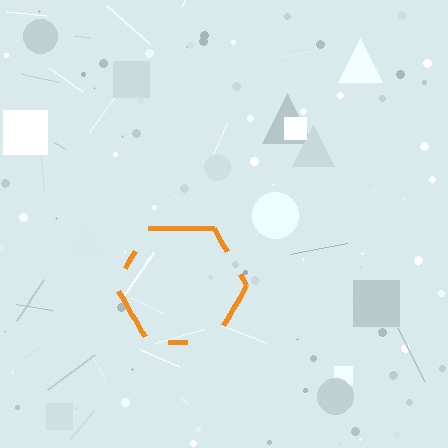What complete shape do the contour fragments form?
The contour fragments form a hexagon.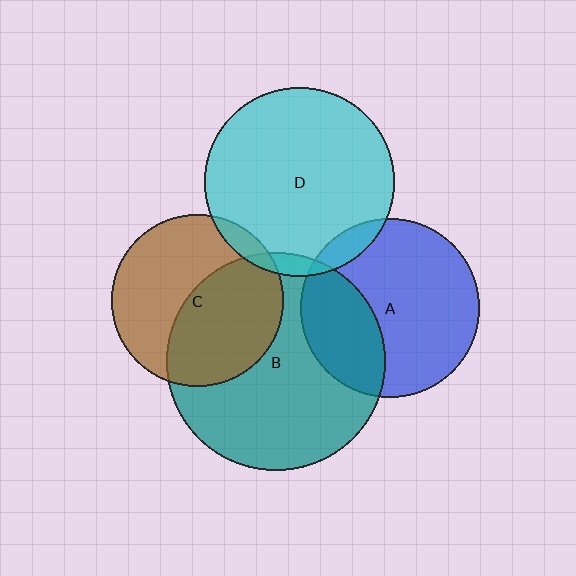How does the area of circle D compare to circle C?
Approximately 1.2 times.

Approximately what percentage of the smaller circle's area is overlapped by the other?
Approximately 5%.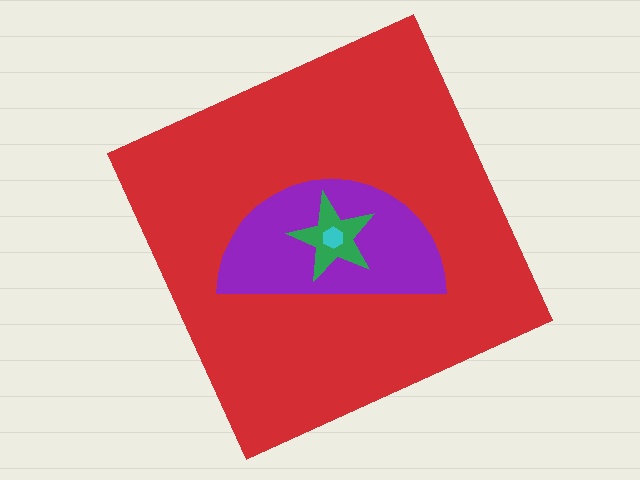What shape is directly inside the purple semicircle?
The green star.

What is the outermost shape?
The red square.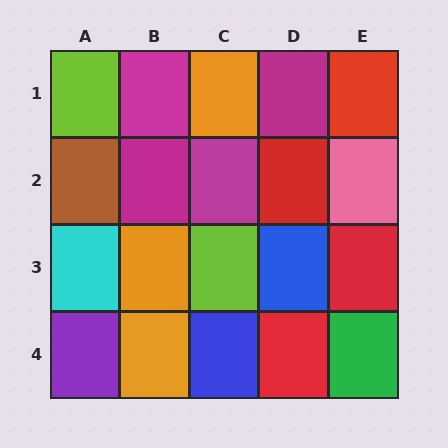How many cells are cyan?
1 cell is cyan.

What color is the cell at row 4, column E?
Green.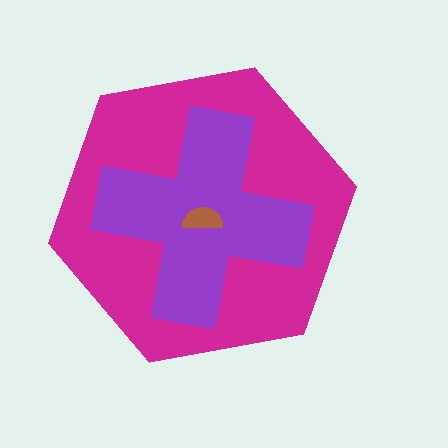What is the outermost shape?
The magenta hexagon.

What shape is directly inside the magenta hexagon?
The purple cross.